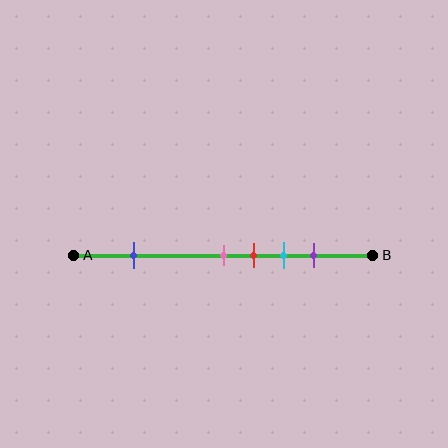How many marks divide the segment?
There are 5 marks dividing the segment.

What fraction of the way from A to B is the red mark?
The red mark is approximately 60% (0.6) of the way from A to B.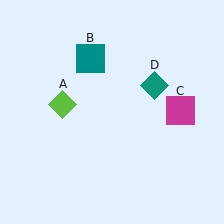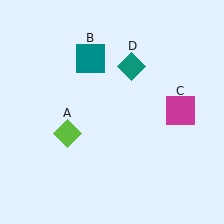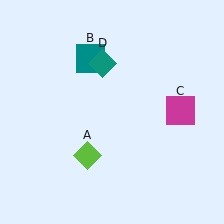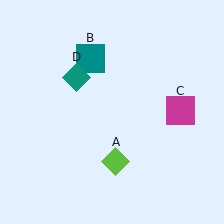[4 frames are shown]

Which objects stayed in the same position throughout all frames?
Teal square (object B) and magenta square (object C) remained stationary.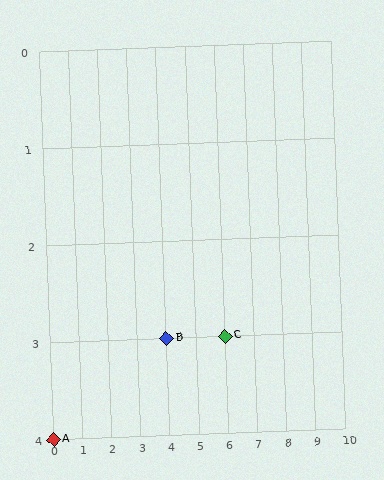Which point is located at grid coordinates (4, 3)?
Point B is at (4, 3).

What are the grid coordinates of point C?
Point C is at grid coordinates (6, 3).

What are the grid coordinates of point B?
Point B is at grid coordinates (4, 3).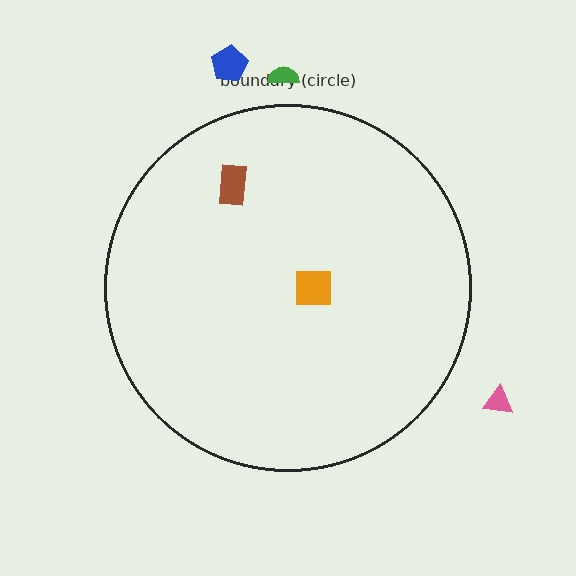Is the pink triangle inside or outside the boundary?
Outside.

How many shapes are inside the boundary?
2 inside, 3 outside.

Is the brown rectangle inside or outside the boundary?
Inside.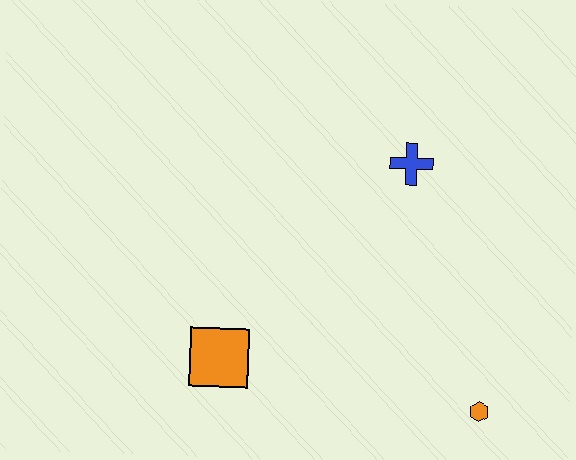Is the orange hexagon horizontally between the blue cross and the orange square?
No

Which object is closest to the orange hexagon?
The blue cross is closest to the orange hexagon.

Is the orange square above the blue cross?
No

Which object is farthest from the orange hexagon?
The orange square is farthest from the orange hexagon.